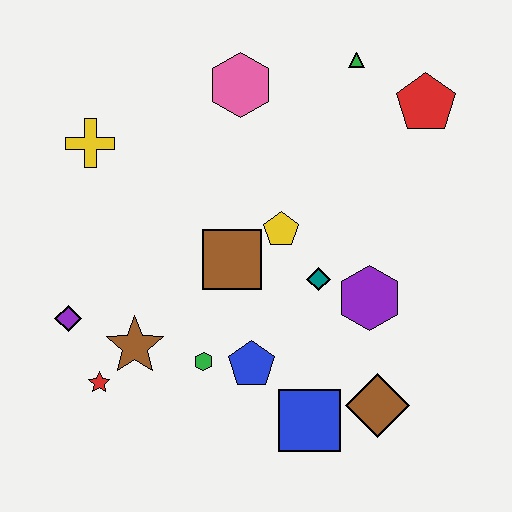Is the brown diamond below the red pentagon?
Yes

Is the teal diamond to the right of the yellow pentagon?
Yes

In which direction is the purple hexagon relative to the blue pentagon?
The purple hexagon is to the right of the blue pentagon.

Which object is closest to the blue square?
The brown diamond is closest to the blue square.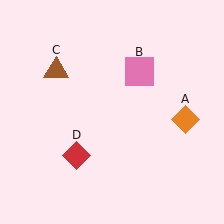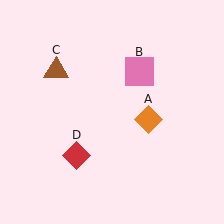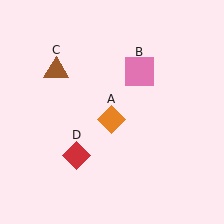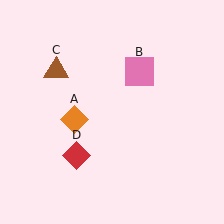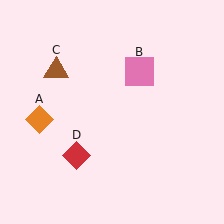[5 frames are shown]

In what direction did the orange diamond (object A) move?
The orange diamond (object A) moved left.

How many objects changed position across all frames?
1 object changed position: orange diamond (object A).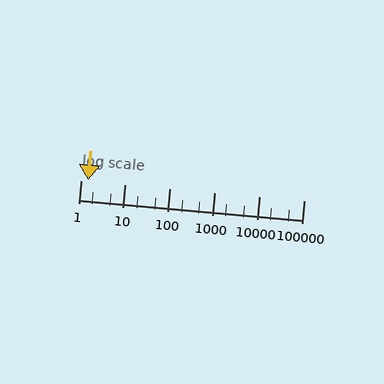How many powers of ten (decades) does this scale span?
The scale spans 5 decades, from 1 to 100000.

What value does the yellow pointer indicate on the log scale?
The pointer indicates approximately 1.5.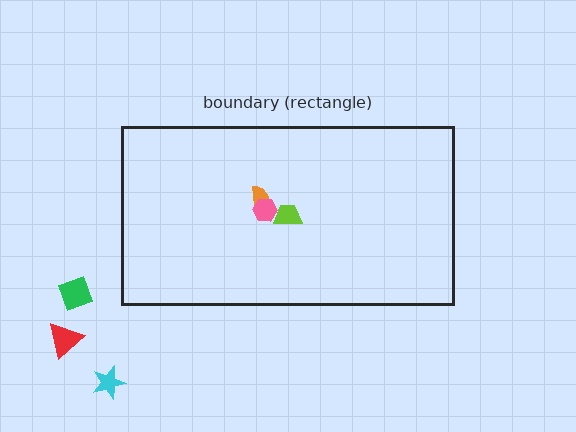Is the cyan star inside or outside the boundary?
Outside.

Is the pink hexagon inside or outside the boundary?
Inside.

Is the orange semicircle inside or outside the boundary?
Inside.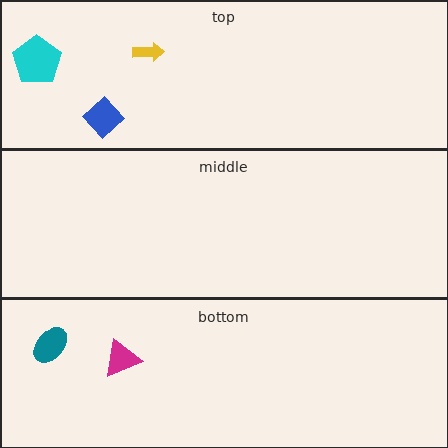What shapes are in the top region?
The yellow arrow, the blue diamond, the cyan pentagon.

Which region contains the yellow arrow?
The top region.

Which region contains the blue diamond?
The top region.